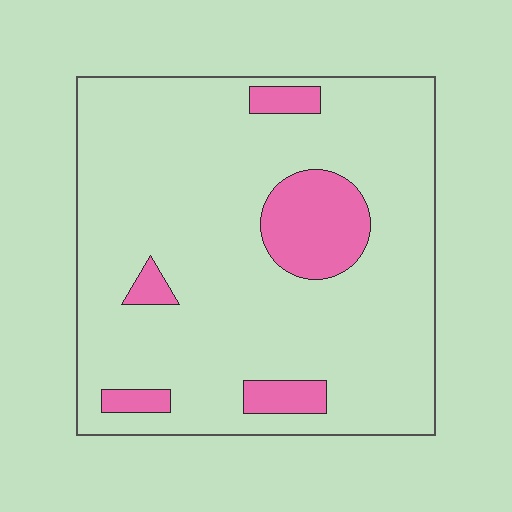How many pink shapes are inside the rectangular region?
5.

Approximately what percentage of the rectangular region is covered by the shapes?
Approximately 15%.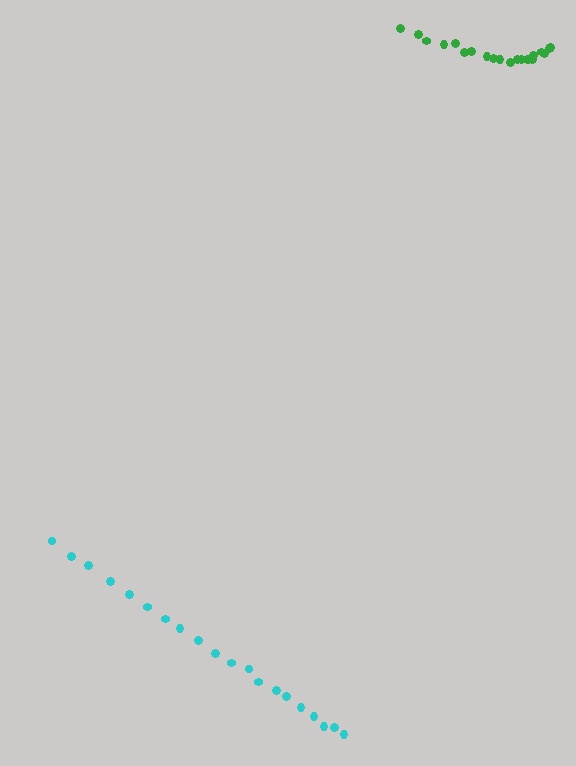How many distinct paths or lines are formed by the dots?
There are 2 distinct paths.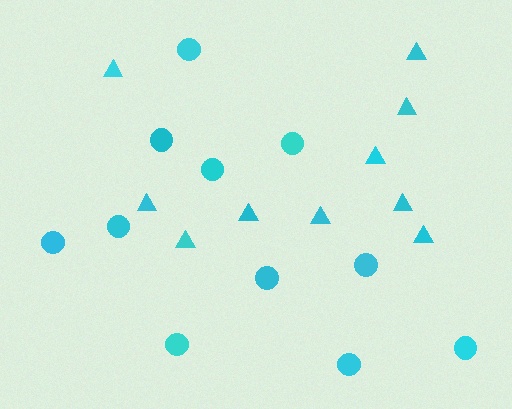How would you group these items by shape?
There are 2 groups: one group of triangles (10) and one group of circles (11).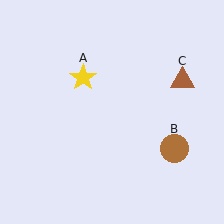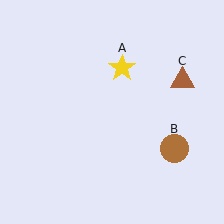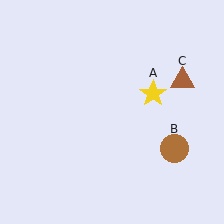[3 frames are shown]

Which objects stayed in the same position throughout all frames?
Brown circle (object B) and brown triangle (object C) remained stationary.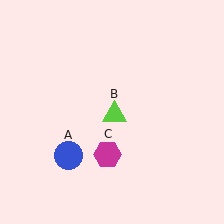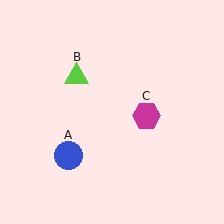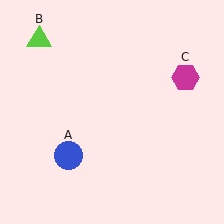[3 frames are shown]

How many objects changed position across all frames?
2 objects changed position: lime triangle (object B), magenta hexagon (object C).